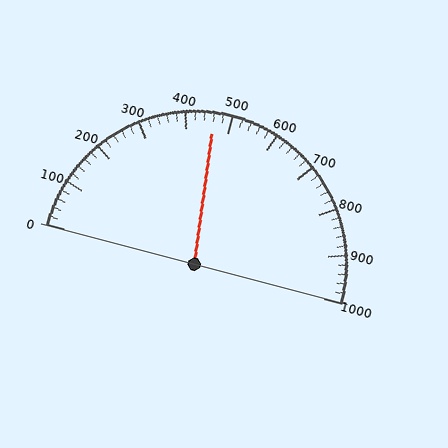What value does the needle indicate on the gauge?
The needle indicates approximately 460.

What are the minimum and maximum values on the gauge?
The gauge ranges from 0 to 1000.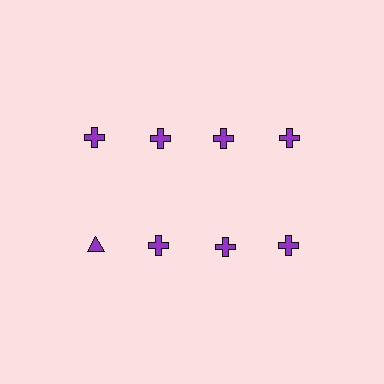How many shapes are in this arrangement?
There are 8 shapes arranged in a grid pattern.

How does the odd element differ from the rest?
It has a different shape: triangle instead of cross.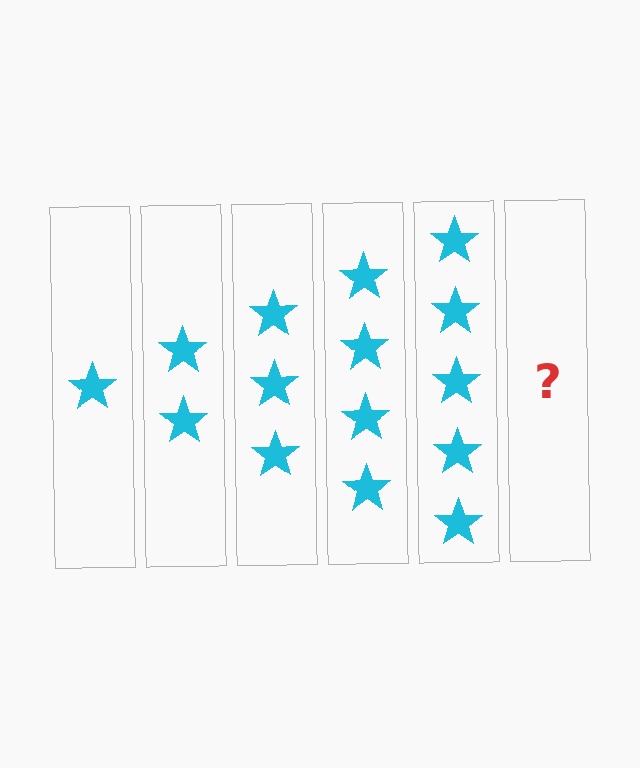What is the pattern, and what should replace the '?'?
The pattern is that each step adds one more star. The '?' should be 6 stars.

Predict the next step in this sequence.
The next step is 6 stars.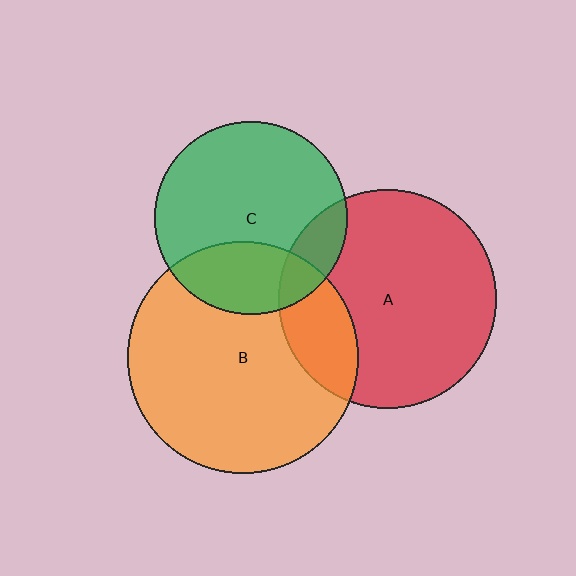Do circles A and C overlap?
Yes.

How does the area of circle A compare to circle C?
Approximately 1.3 times.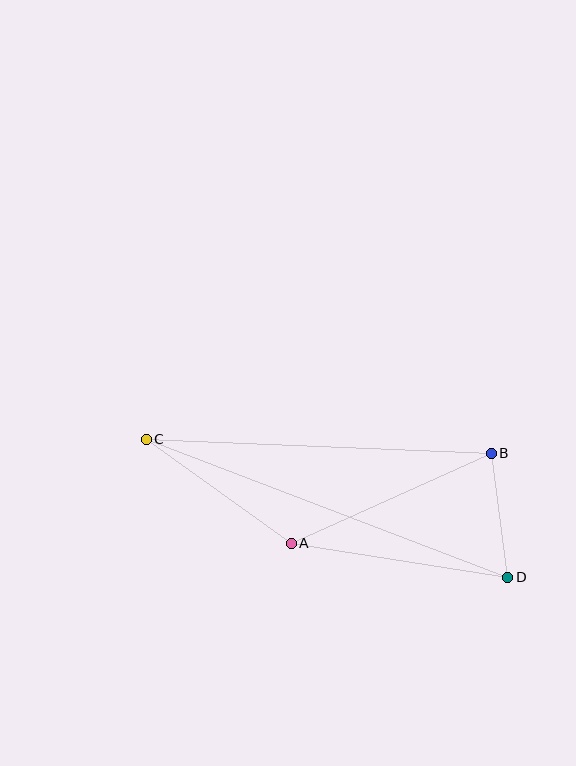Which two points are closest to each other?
Points B and D are closest to each other.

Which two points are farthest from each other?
Points C and D are farthest from each other.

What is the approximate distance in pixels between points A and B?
The distance between A and B is approximately 219 pixels.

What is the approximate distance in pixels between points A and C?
The distance between A and C is approximately 178 pixels.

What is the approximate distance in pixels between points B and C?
The distance between B and C is approximately 345 pixels.